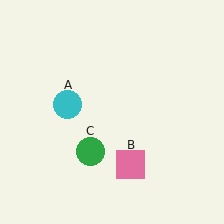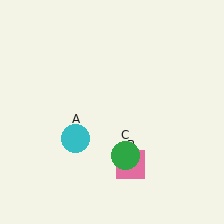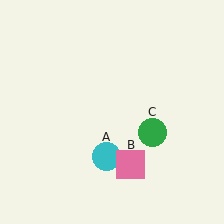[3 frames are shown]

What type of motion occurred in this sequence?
The cyan circle (object A), green circle (object C) rotated counterclockwise around the center of the scene.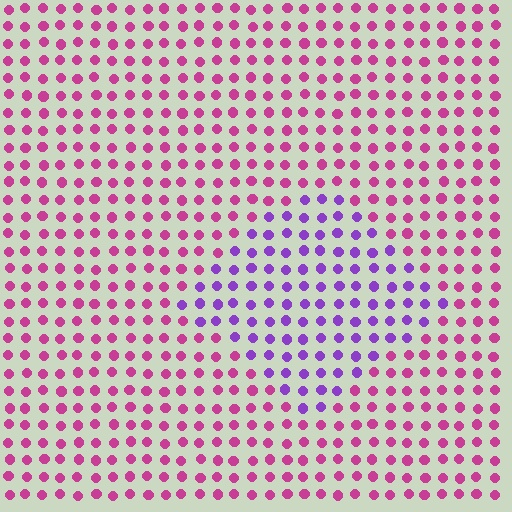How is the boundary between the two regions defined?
The boundary is defined purely by a slight shift in hue (about 47 degrees). Spacing, size, and orientation are identical on both sides.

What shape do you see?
I see a diamond.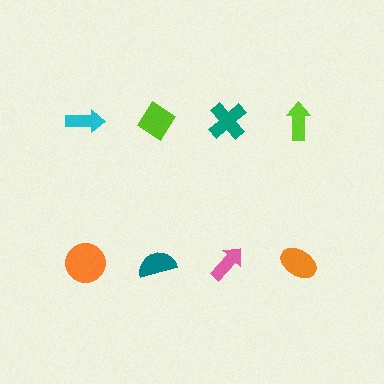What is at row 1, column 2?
A lime diamond.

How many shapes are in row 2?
4 shapes.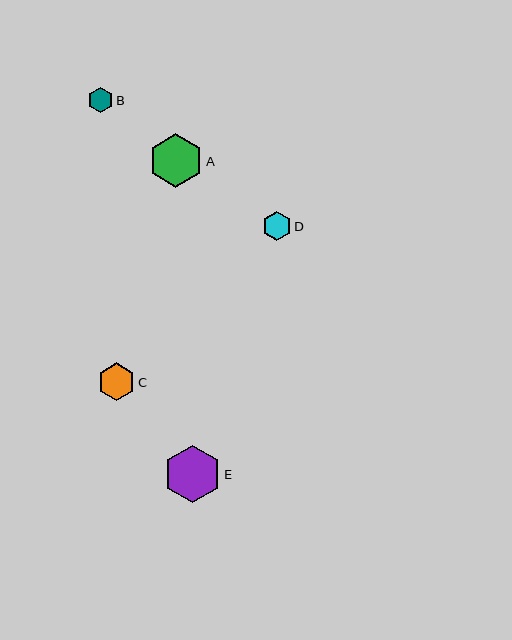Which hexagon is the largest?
Hexagon E is the largest with a size of approximately 58 pixels.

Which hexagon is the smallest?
Hexagon B is the smallest with a size of approximately 25 pixels.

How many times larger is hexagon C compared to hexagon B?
Hexagon C is approximately 1.5 times the size of hexagon B.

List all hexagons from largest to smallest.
From largest to smallest: E, A, C, D, B.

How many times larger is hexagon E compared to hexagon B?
Hexagon E is approximately 2.3 times the size of hexagon B.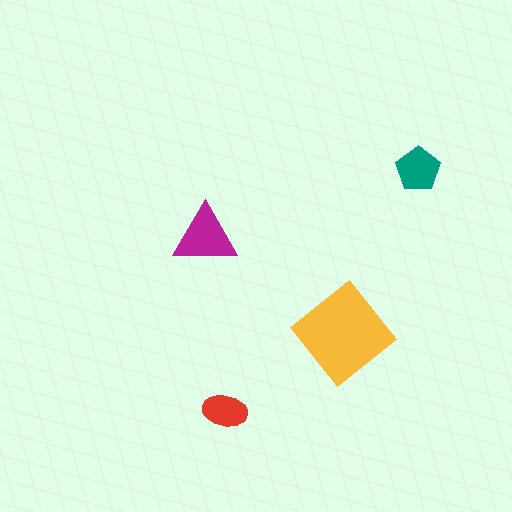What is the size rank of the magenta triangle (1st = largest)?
2nd.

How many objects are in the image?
There are 4 objects in the image.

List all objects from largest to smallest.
The yellow diamond, the magenta triangle, the teal pentagon, the red ellipse.